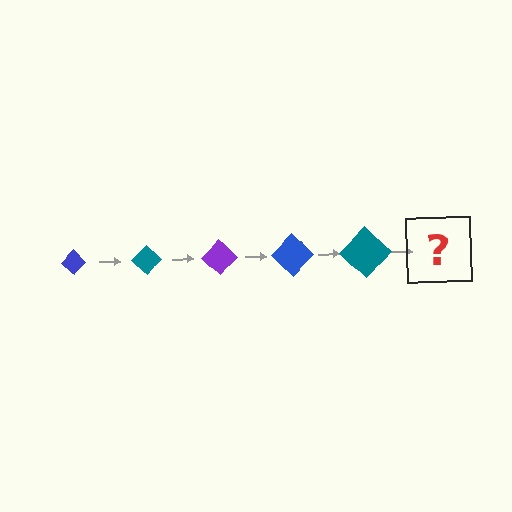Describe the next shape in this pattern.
It should be a purple diamond, larger than the previous one.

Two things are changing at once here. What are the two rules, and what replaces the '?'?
The two rules are that the diamond grows larger each step and the color cycles through blue, teal, and purple. The '?' should be a purple diamond, larger than the previous one.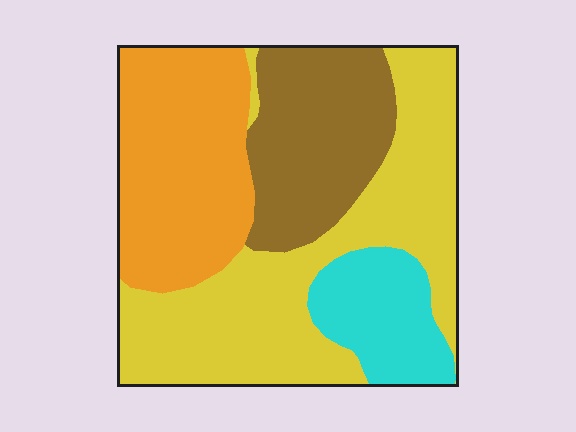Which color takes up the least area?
Cyan, at roughly 15%.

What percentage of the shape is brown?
Brown takes up about one fifth (1/5) of the shape.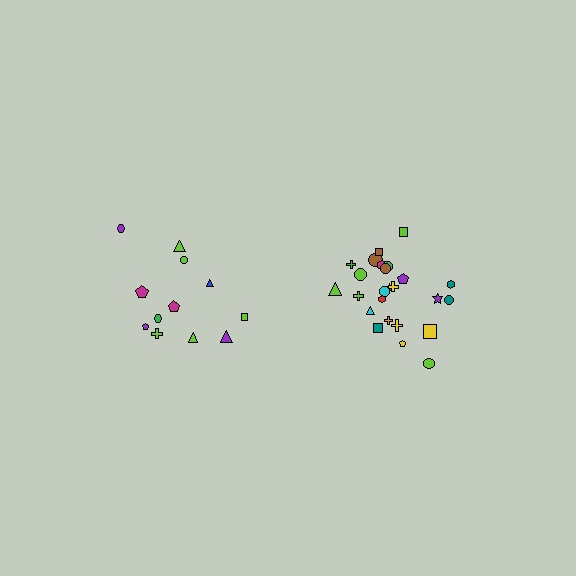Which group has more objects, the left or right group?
The right group.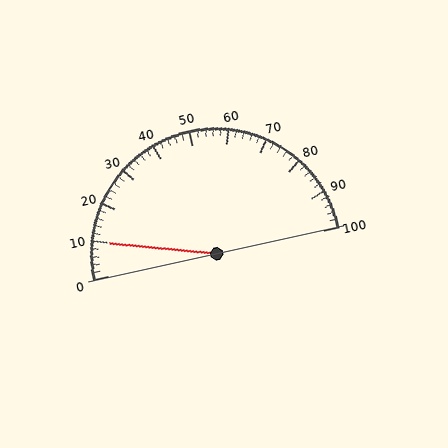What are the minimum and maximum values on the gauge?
The gauge ranges from 0 to 100.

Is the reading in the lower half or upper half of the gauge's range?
The reading is in the lower half of the range (0 to 100).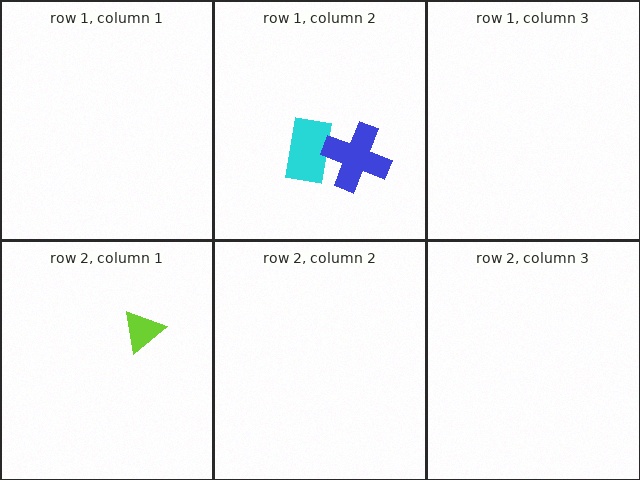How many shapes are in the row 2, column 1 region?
1.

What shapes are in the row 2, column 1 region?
The lime triangle.